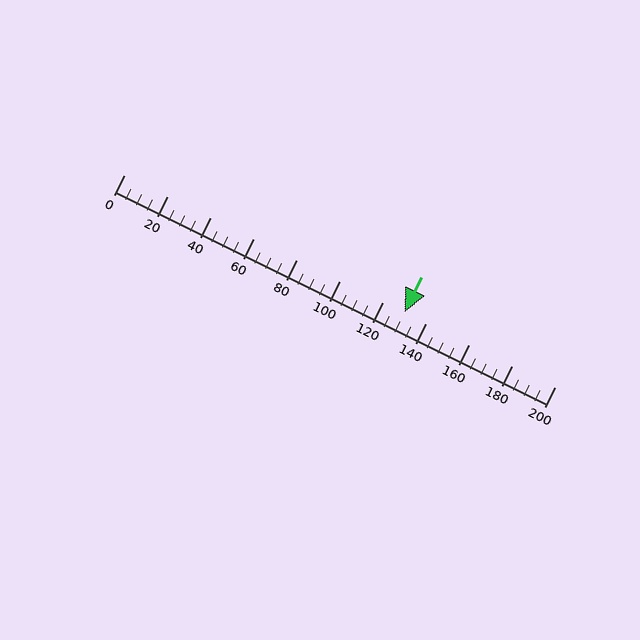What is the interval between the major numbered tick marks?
The major tick marks are spaced 20 units apart.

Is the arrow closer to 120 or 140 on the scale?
The arrow is closer to 140.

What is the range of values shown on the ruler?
The ruler shows values from 0 to 200.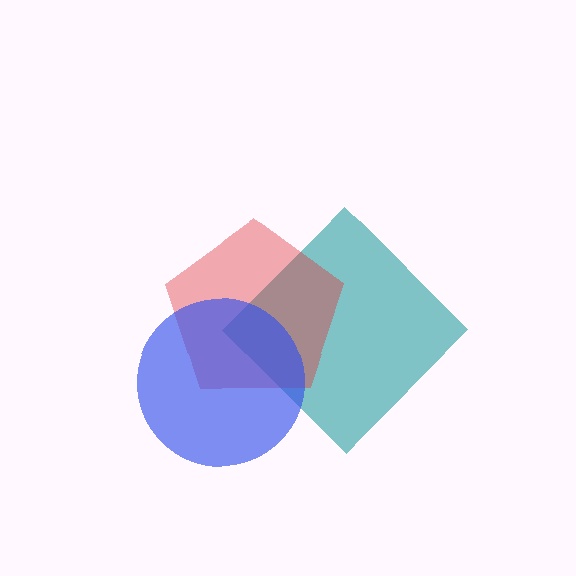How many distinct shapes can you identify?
There are 3 distinct shapes: a teal diamond, a red pentagon, a blue circle.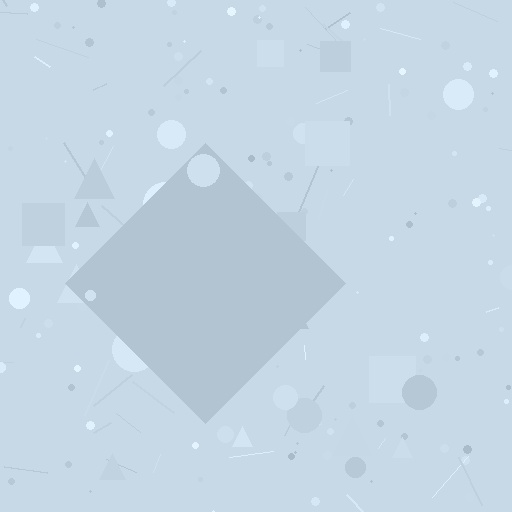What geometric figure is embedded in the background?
A diamond is embedded in the background.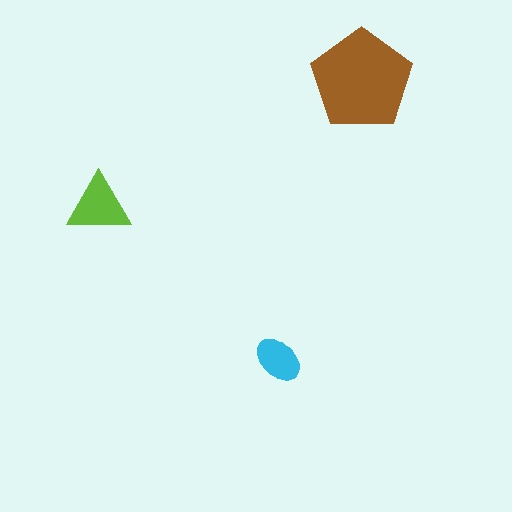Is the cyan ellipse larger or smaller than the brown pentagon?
Smaller.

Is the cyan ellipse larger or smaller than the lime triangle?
Smaller.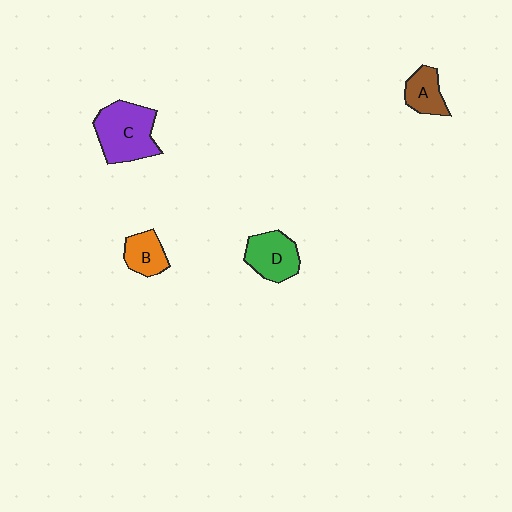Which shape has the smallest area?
Shape B (orange).